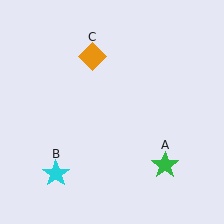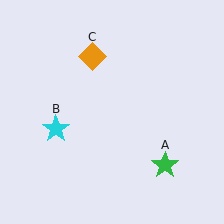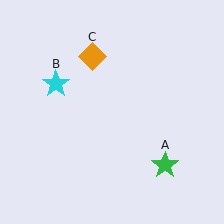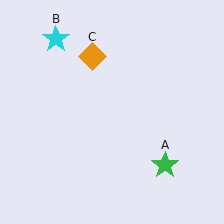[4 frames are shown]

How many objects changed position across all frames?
1 object changed position: cyan star (object B).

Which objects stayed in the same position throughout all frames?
Green star (object A) and orange diamond (object C) remained stationary.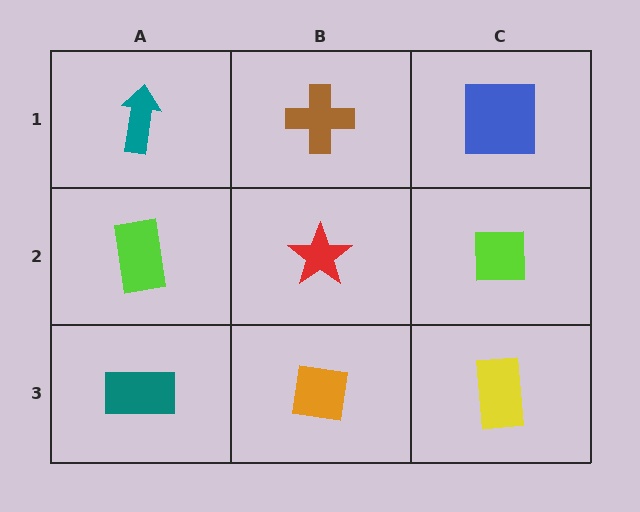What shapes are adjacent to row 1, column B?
A red star (row 2, column B), a teal arrow (row 1, column A), a blue square (row 1, column C).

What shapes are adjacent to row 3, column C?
A lime square (row 2, column C), an orange square (row 3, column B).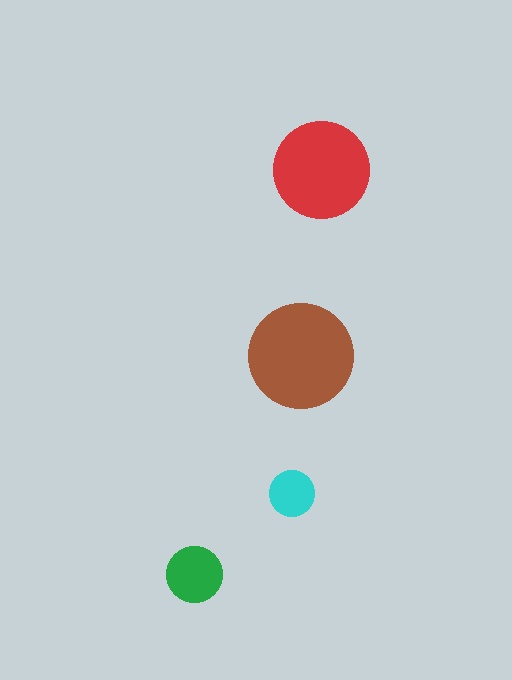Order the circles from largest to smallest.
the brown one, the red one, the green one, the cyan one.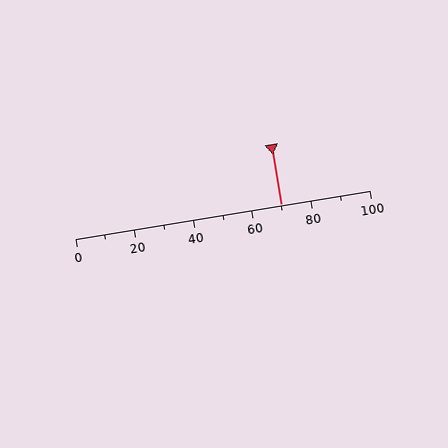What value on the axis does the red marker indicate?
The marker indicates approximately 70.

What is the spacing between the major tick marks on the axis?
The major ticks are spaced 20 apart.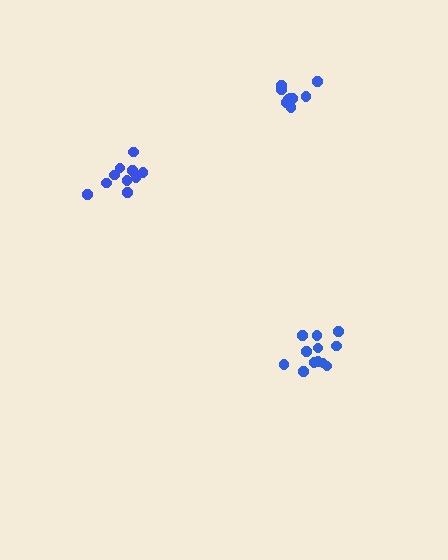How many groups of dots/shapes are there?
There are 3 groups.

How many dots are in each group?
Group 1: 12 dots, Group 2: 11 dots, Group 3: 9 dots (32 total).